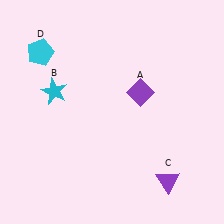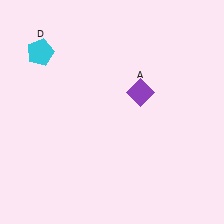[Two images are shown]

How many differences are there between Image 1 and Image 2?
There are 2 differences between the two images.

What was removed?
The cyan star (B), the purple triangle (C) were removed in Image 2.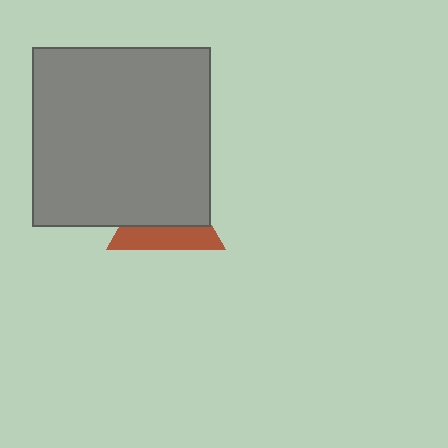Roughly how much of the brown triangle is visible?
A small part of it is visible (roughly 38%).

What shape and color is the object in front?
The object in front is a gray square.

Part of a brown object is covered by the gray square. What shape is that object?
It is a triangle.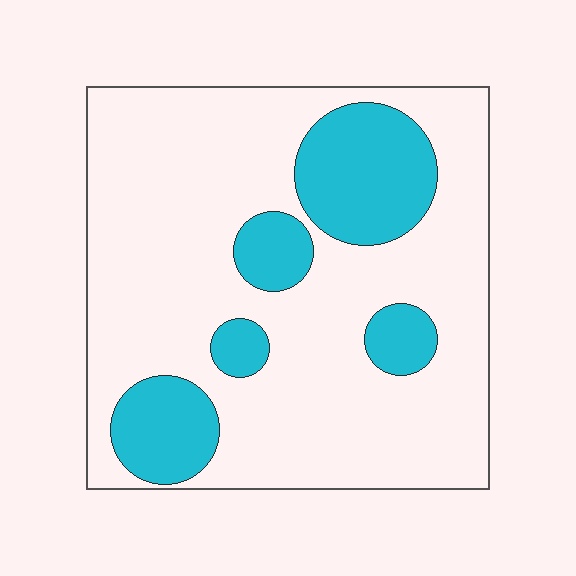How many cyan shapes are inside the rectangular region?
5.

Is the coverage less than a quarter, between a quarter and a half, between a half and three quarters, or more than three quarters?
Less than a quarter.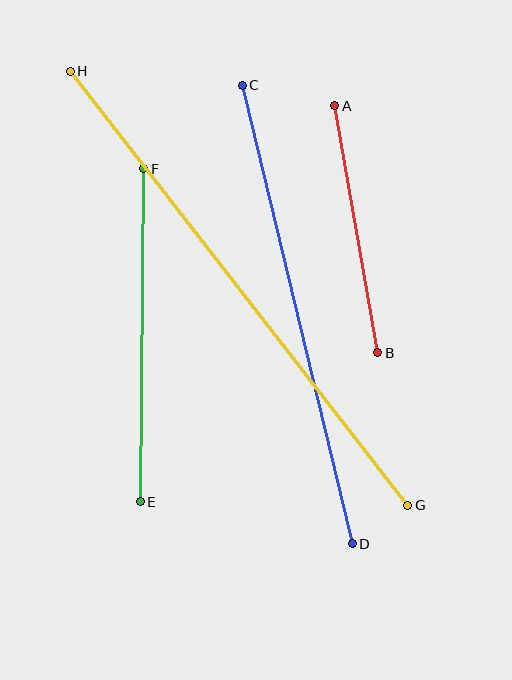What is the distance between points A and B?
The distance is approximately 251 pixels.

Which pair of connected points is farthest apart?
Points G and H are farthest apart.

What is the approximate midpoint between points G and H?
The midpoint is at approximately (239, 288) pixels.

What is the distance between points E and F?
The distance is approximately 333 pixels.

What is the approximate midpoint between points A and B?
The midpoint is at approximately (356, 229) pixels.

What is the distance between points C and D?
The distance is approximately 471 pixels.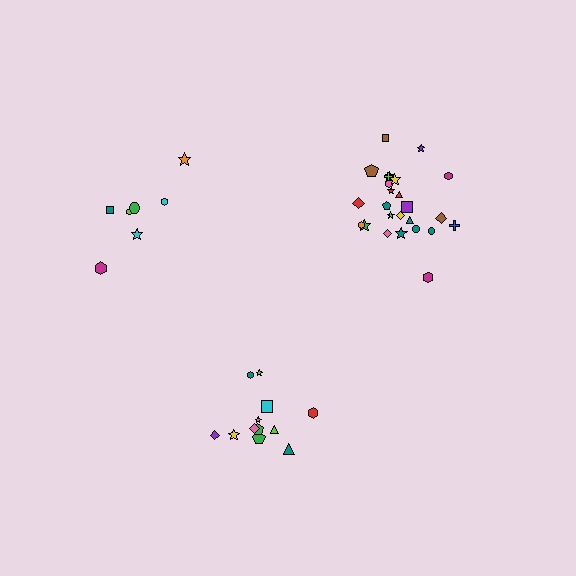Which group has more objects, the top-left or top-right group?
The top-right group.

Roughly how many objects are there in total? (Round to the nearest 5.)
Roughly 45 objects in total.